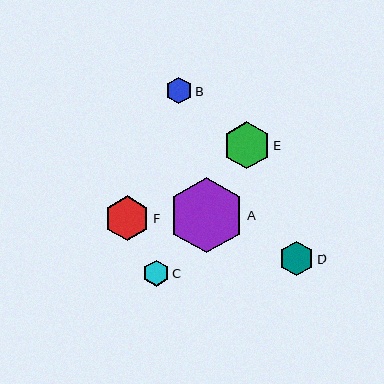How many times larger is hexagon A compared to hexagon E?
Hexagon A is approximately 1.6 times the size of hexagon E.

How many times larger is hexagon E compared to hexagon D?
Hexagon E is approximately 1.4 times the size of hexagon D.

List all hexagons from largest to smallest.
From largest to smallest: A, E, F, D, B, C.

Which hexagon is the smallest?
Hexagon C is the smallest with a size of approximately 26 pixels.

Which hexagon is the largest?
Hexagon A is the largest with a size of approximately 76 pixels.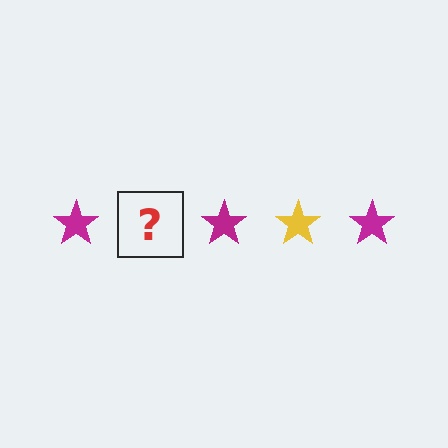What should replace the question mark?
The question mark should be replaced with a yellow star.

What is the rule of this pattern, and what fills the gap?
The rule is that the pattern cycles through magenta, yellow stars. The gap should be filled with a yellow star.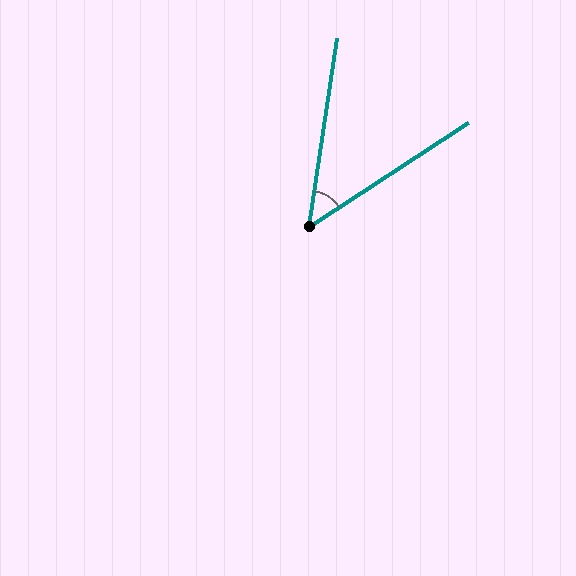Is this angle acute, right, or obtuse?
It is acute.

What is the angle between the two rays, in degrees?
Approximately 48 degrees.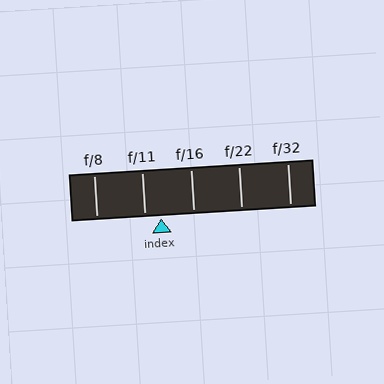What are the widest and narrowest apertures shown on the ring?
The widest aperture shown is f/8 and the narrowest is f/32.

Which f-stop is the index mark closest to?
The index mark is closest to f/11.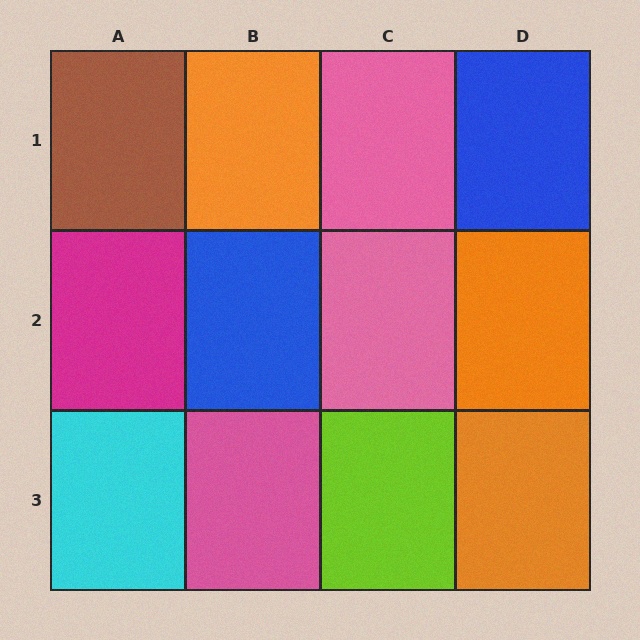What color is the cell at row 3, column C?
Lime.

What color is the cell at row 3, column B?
Pink.